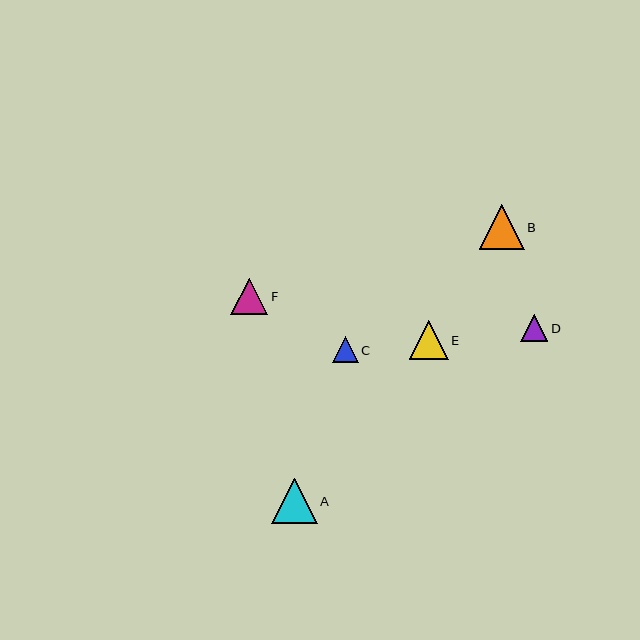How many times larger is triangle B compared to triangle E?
Triangle B is approximately 1.2 times the size of triangle E.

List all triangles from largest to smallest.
From largest to smallest: A, B, E, F, D, C.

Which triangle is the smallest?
Triangle C is the smallest with a size of approximately 26 pixels.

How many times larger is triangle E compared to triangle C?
Triangle E is approximately 1.5 times the size of triangle C.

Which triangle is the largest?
Triangle A is the largest with a size of approximately 45 pixels.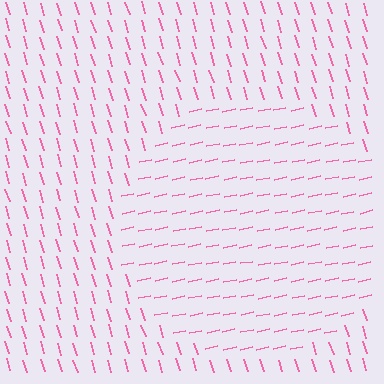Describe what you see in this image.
The image is filled with small pink line segments. A circle region in the image has lines oriented differently from the surrounding lines, creating a visible texture boundary.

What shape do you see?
I see a circle.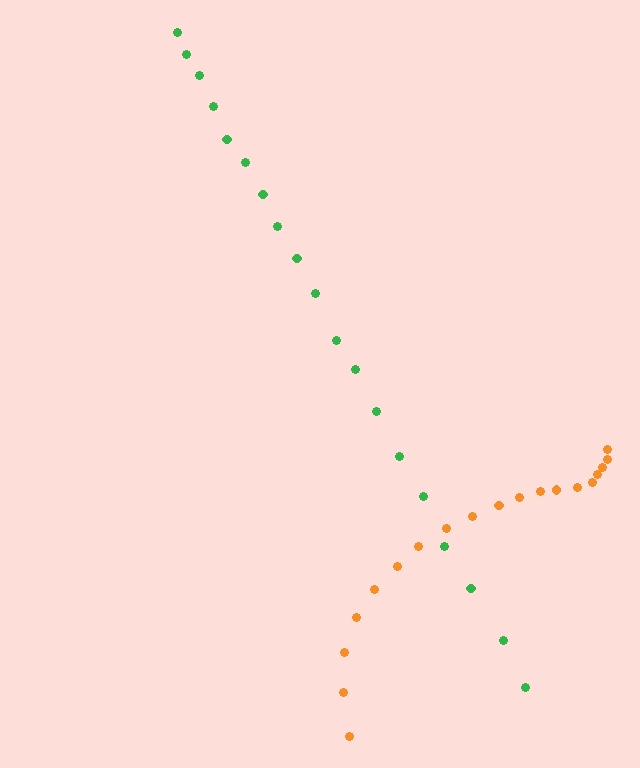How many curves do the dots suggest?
There are 2 distinct paths.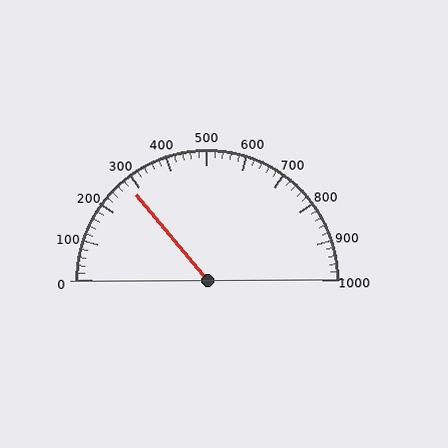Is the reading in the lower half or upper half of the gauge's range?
The reading is in the lower half of the range (0 to 1000).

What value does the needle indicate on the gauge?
The needle indicates approximately 280.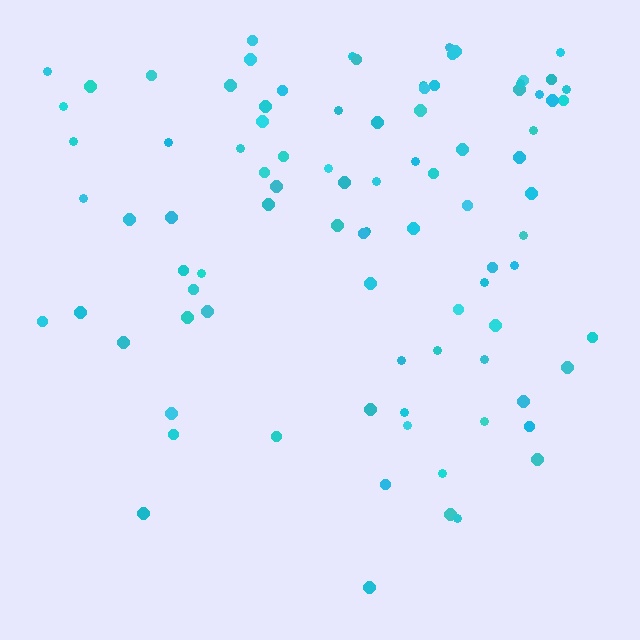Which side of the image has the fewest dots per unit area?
The bottom.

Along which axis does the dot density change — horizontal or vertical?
Vertical.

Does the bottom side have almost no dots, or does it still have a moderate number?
Still a moderate number, just noticeably fewer than the top.